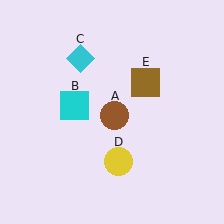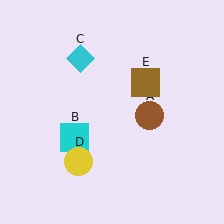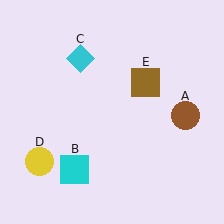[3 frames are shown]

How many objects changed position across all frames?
3 objects changed position: brown circle (object A), cyan square (object B), yellow circle (object D).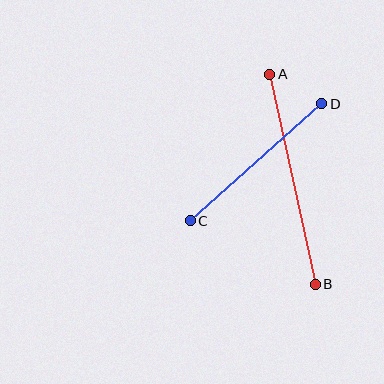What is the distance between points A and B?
The distance is approximately 214 pixels.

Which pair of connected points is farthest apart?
Points A and B are farthest apart.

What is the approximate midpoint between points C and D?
The midpoint is at approximately (256, 162) pixels.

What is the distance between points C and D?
The distance is approximately 176 pixels.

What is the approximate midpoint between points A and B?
The midpoint is at approximately (293, 179) pixels.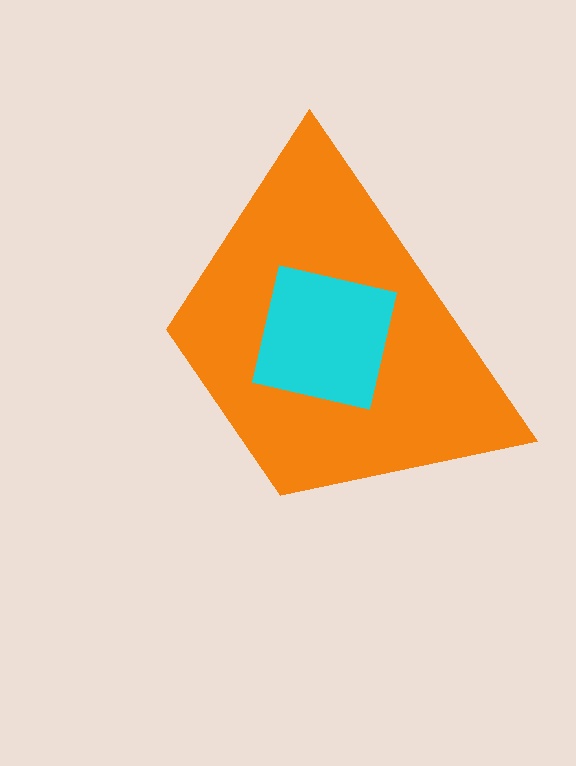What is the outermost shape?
The orange trapezoid.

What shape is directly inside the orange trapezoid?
The cyan square.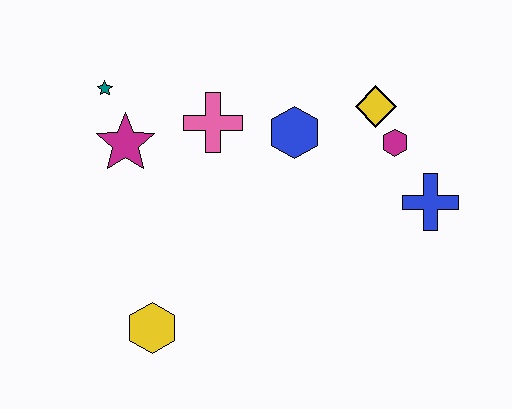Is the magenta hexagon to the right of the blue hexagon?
Yes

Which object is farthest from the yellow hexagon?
The yellow diamond is farthest from the yellow hexagon.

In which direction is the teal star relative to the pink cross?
The teal star is to the left of the pink cross.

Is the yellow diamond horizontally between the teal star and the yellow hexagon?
No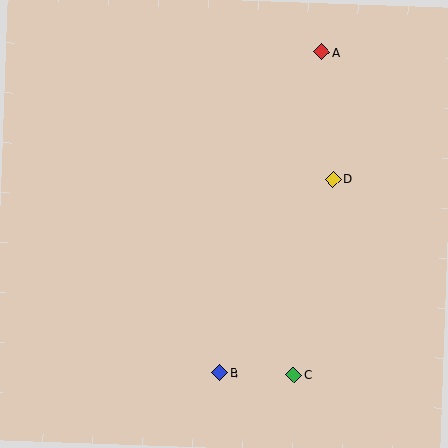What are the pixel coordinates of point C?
Point C is at (294, 375).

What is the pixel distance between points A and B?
The distance between A and B is 336 pixels.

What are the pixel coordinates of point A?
Point A is at (322, 52).